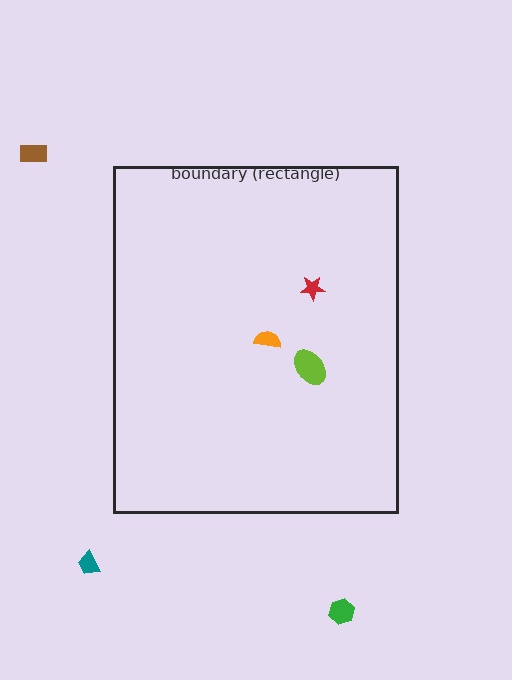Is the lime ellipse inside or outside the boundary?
Inside.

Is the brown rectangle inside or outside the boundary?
Outside.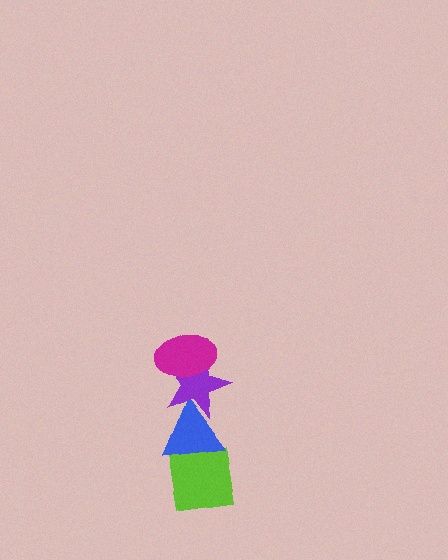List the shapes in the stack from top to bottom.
From top to bottom: the magenta ellipse, the purple star, the blue triangle, the lime square.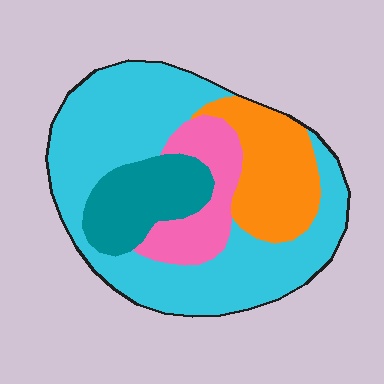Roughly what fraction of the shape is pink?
Pink covers 13% of the shape.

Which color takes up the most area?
Cyan, at roughly 55%.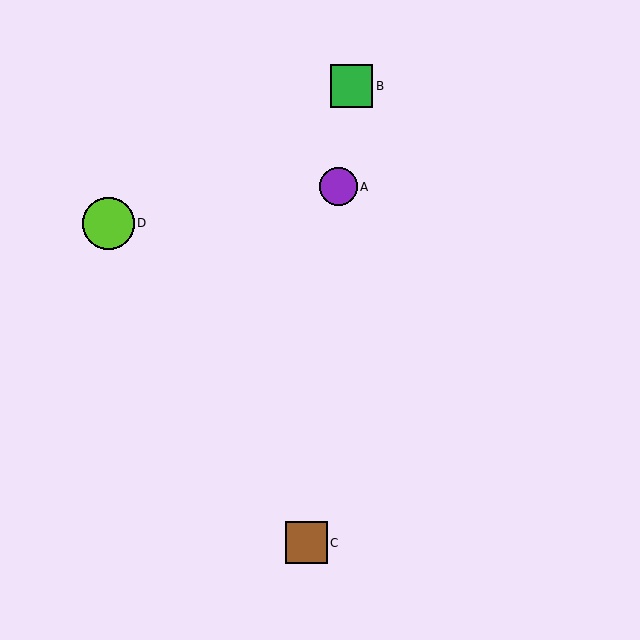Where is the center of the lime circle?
The center of the lime circle is at (108, 223).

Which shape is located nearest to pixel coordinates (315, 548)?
The brown square (labeled C) at (306, 543) is nearest to that location.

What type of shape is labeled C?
Shape C is a brown square.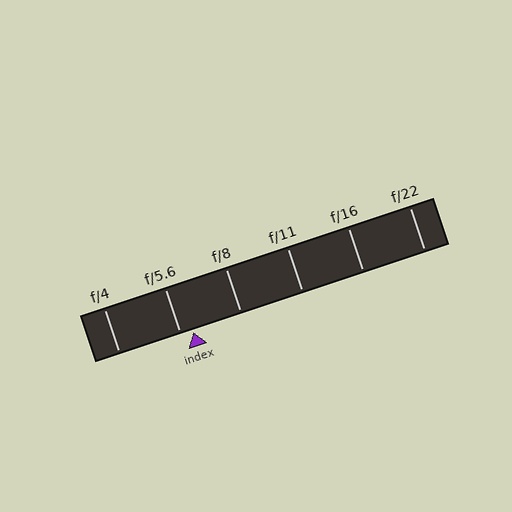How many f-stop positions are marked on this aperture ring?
There are 6 f-stop positions marked.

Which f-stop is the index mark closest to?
The index mark is closest to f/5.6.